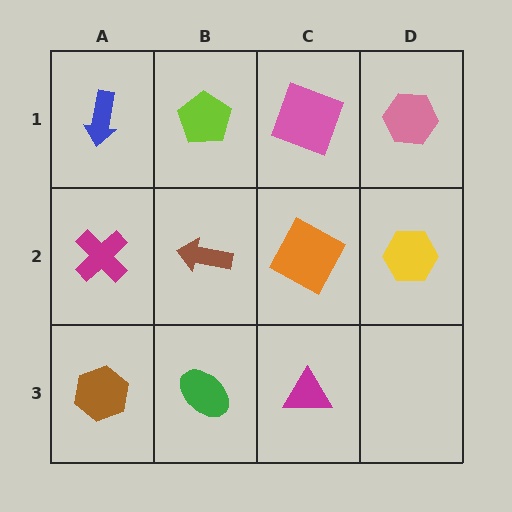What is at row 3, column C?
A magenta triangle.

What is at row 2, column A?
A magenta cross.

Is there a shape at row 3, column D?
No, that cell is empty.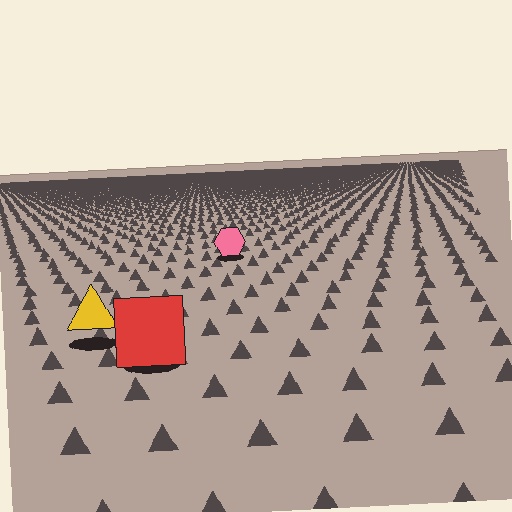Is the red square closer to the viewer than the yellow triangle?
Yes. The red square is closer — you can tell from the texture gradient: the ground texture is coarser near it.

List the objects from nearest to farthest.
From nearest to farthest: the red square, the yellow triangle, the pink hexagon.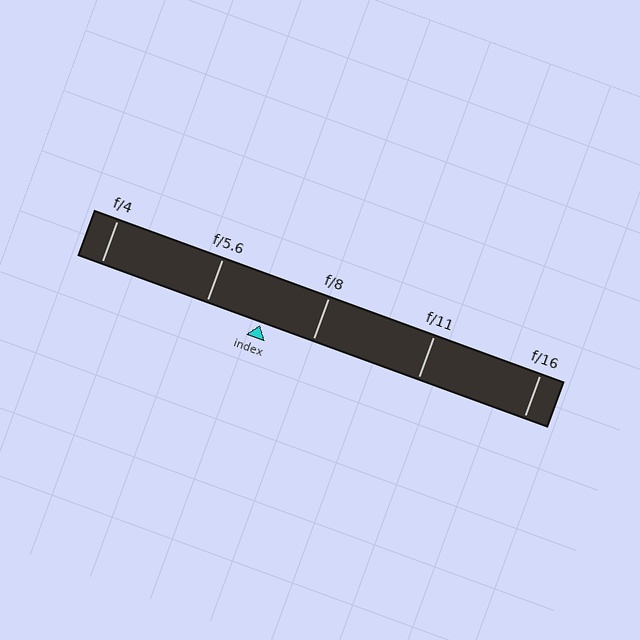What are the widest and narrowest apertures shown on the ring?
The widest aperture shown is f/4 and the narrowest is f/16.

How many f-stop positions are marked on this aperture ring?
There are 5 f-stop positions marked.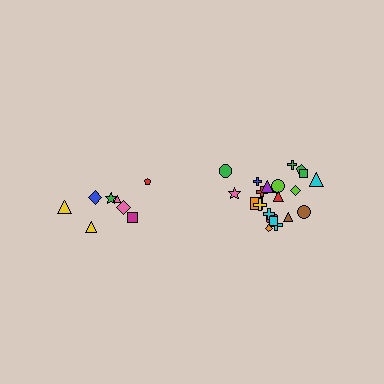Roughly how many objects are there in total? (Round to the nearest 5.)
Roughly 30 objects in total.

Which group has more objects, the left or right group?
The right group.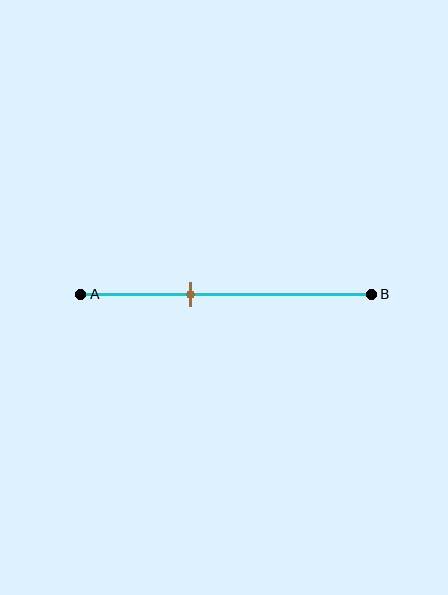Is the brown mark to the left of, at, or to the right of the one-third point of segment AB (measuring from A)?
The brown mark is to the right of the one-third point of segment AB.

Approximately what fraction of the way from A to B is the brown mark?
The brown mark is approximately 40% of the way from A to B.